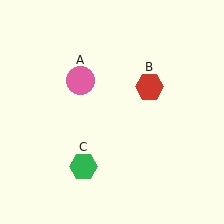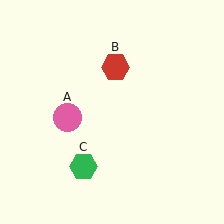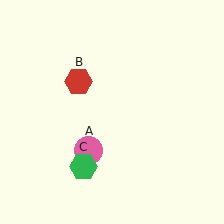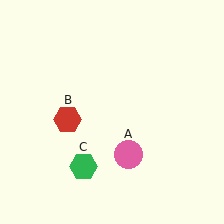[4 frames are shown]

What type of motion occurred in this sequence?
The pink circle (object A), red hexagon (object B) rotated counterclockwise around the center of the scene.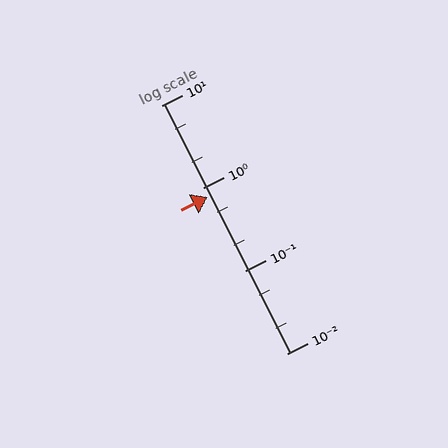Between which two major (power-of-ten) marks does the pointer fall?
The pointer is between 0.1 and 1.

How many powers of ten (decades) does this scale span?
The scale spans 3 decades, from 0.01 to 10.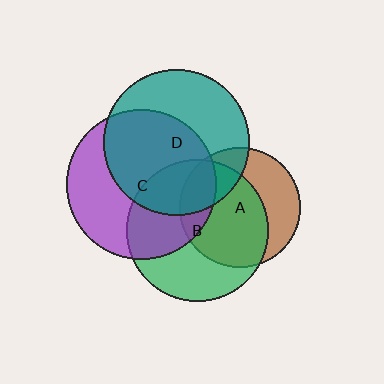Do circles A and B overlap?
Yes.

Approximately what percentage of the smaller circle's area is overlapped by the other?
Approximately 65%.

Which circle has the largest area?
Circle C (purple).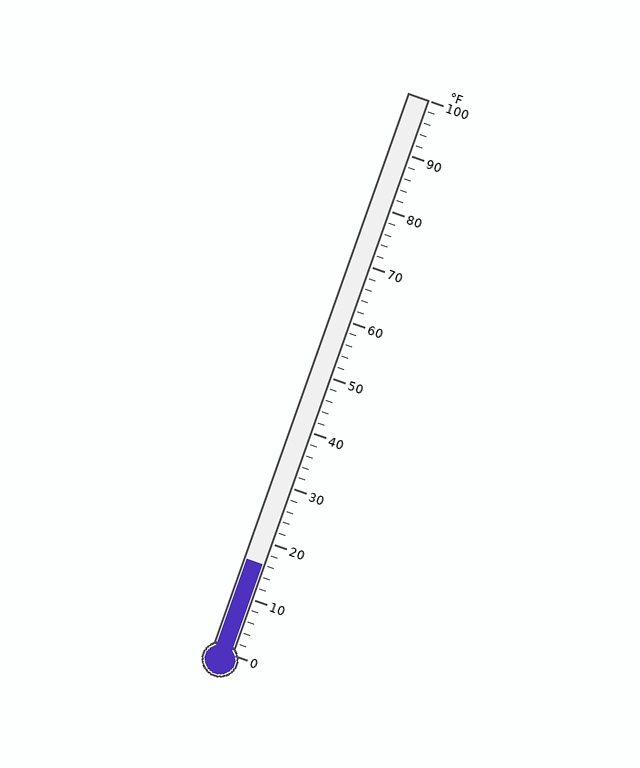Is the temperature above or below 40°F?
The temperature is below 40°F.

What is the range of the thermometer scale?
The thermometer scale ranges from 0°F to 100°F.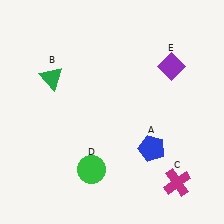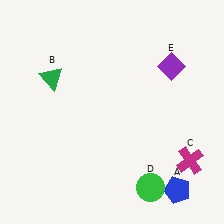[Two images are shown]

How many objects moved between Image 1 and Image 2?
3 objects moved between the two images.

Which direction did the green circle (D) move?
The green circle (D) moved right.